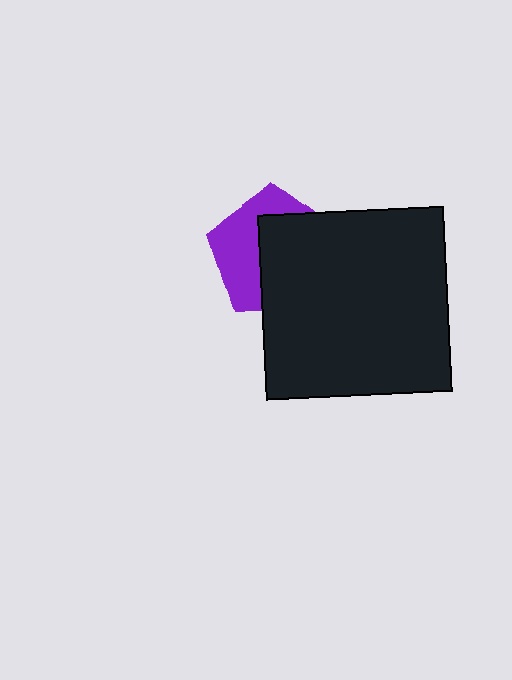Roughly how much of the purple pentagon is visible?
A small part of it is visible (roughly 44%).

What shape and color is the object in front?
The object in front is a black square.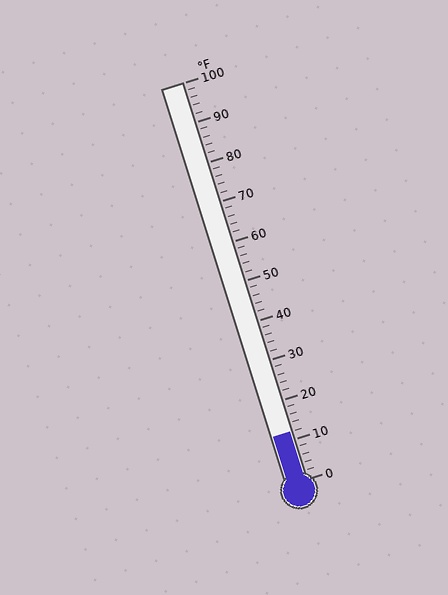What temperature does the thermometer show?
The thermometer shows approximately 12°F.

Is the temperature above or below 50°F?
The temperature is below 50°F.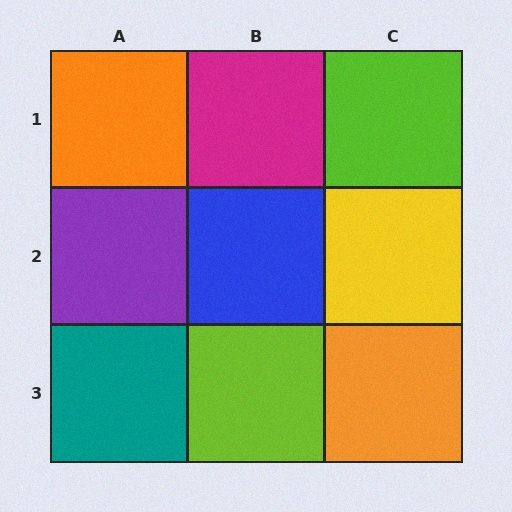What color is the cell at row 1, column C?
Lime.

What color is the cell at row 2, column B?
Blue.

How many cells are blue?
1 cell is blue.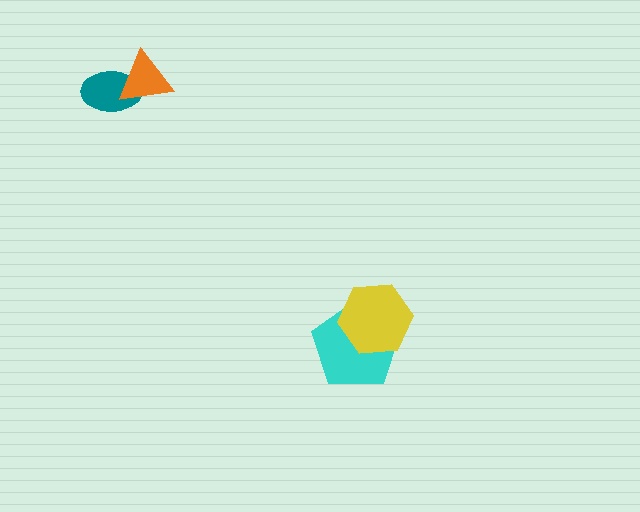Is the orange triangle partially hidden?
No, no other shape covers it.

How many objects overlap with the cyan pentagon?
1 object overlaps with the cyan pentagon.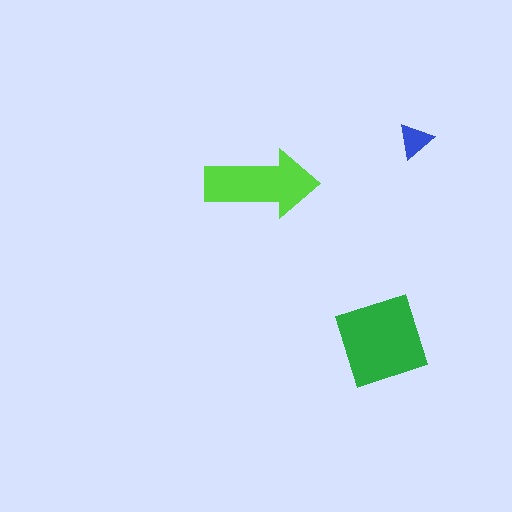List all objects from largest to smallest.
The green diamond, the lime arrow, the blue triangle.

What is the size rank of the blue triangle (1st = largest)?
3rd.